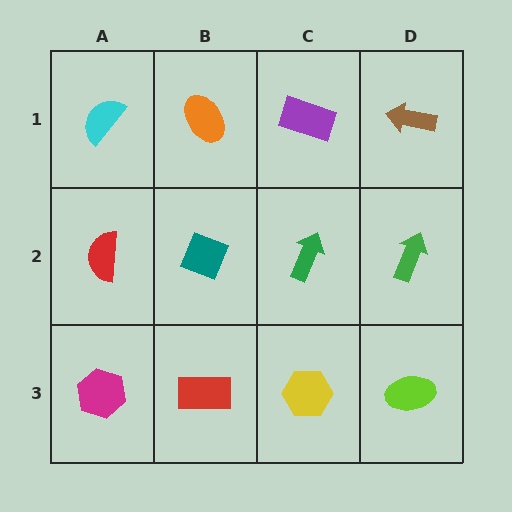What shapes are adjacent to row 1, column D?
A green arrow (row 2, column D), a purple rectangle (row 1, column C).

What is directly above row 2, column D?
A brown arrow.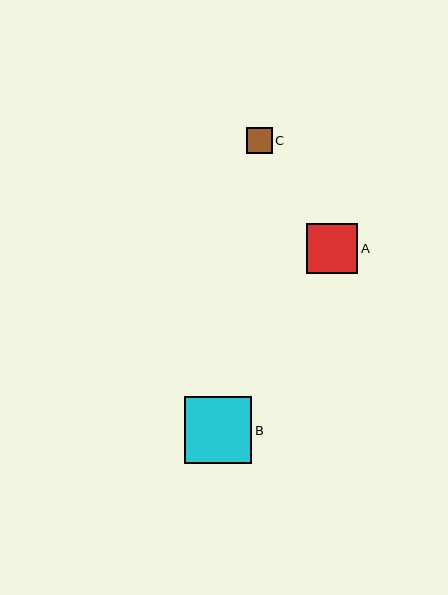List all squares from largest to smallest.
From largest to smallest: B, A, C.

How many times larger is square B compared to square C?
Square B is approximately 2.6 times the size of square C.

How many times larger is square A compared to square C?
Square A is approximately 2.0 times the size of square C.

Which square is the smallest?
Square C is the smallest with a size of approximately 26 pixels.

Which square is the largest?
Square B is the largest with a size of approximately 67 pixels.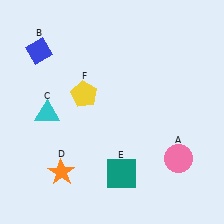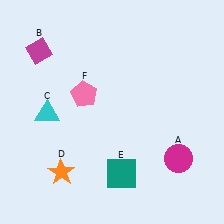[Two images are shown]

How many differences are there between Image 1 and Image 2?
There are 3 differences between the two images.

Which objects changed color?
A changed from pink to magenta. B changed from blue to magenta. F changed from yellow to pink.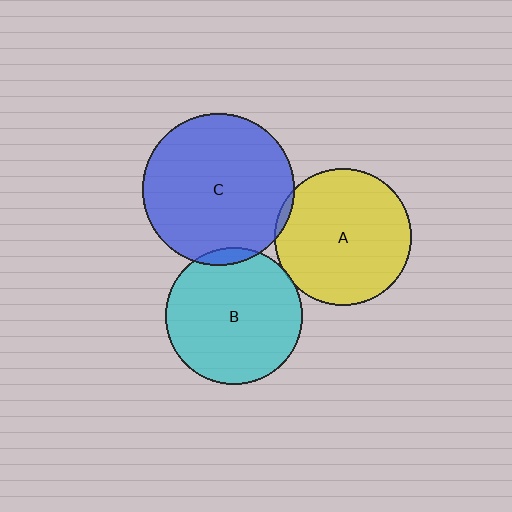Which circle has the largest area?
Circle C (blue).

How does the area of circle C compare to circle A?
Approximately 1.2 times.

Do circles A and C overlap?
Yes.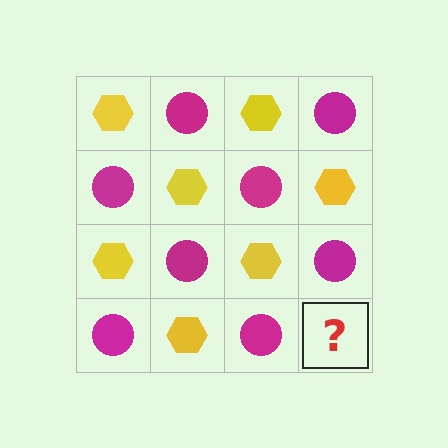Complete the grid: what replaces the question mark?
The question mark should be replaced with a yellow hexagon.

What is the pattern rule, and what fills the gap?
The rule is that it alternates yellow hexagon and magenta circle in a checkerboard pattern. The gap should be filled with a yellow hexagon.